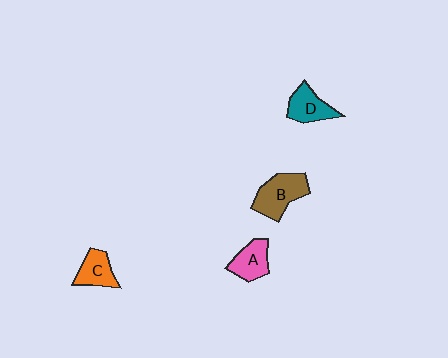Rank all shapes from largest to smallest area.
From largest to smallest: B (brown), D (teal), A (pink), C (orange).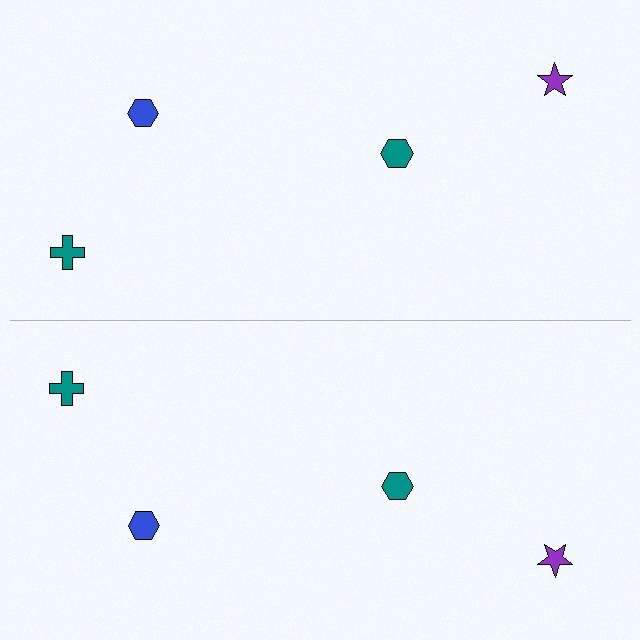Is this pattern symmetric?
Yes, this pattern has bilateral (reflection) symmetry.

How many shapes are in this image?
There are 8 shapes in this image.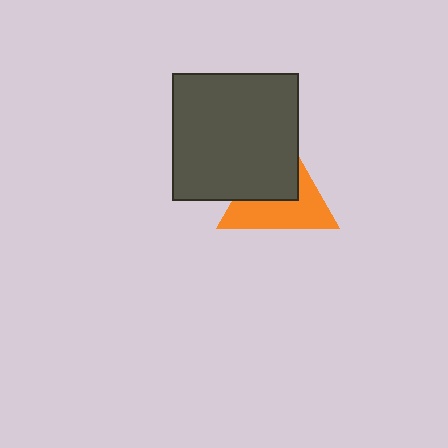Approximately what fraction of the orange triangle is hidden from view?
Roughly 47% of the orange triangle is hidden behind the dark gray square.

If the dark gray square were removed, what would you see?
You would see the complete orange triangle.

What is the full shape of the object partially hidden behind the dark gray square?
The partially hidden object is an orange triangle.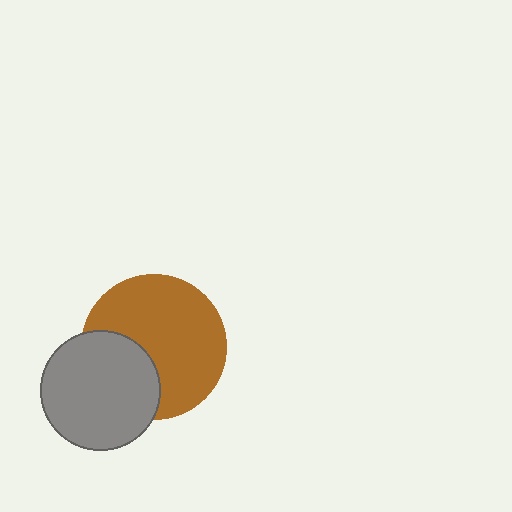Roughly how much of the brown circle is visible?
Most of it is visible (roughly 69%).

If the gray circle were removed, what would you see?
You would see the complete brown circle.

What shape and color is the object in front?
The object in front is a gray circle.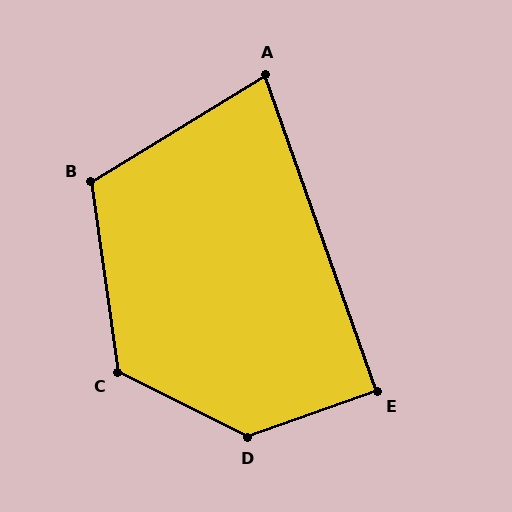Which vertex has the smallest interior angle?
A, at approximately 78 degrees.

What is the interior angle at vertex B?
Approximately 113 degrees (obtuse).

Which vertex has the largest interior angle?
D, at approximately 134 degrees.